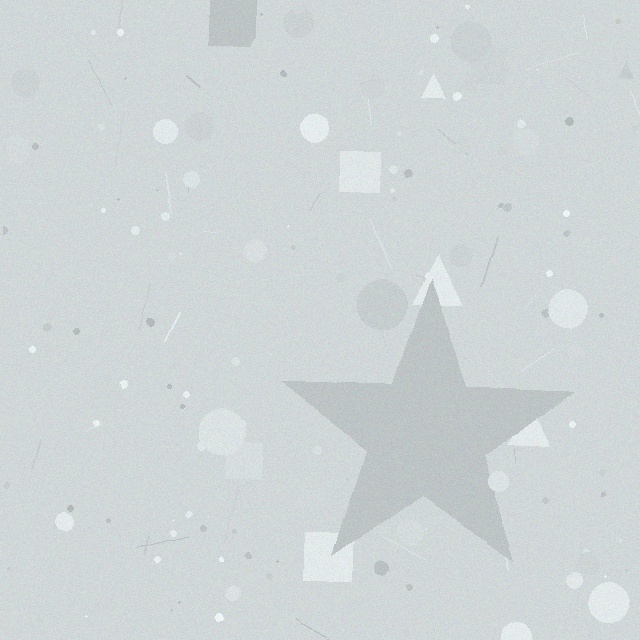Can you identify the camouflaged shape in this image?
The camouflaged shape is a star.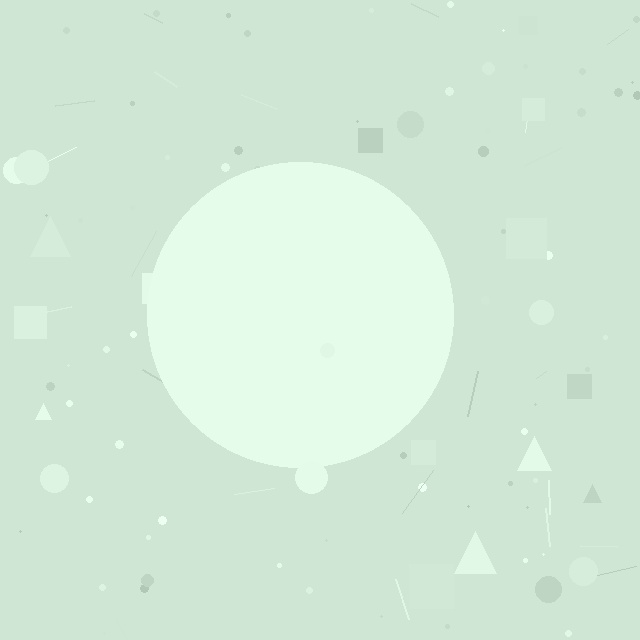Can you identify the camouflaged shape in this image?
The camouflaged shape is a circle.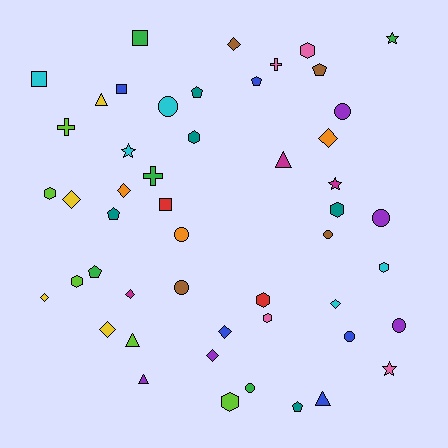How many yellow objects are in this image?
There are 4 yellow objects.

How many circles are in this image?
There are 9 circles.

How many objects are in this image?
There are 50 objects.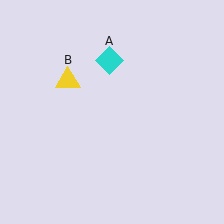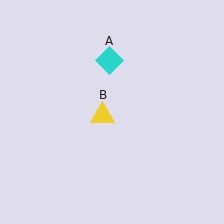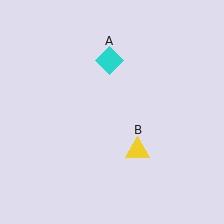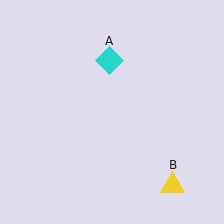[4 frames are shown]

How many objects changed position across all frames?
1 object changed position: yellow triangle (object B).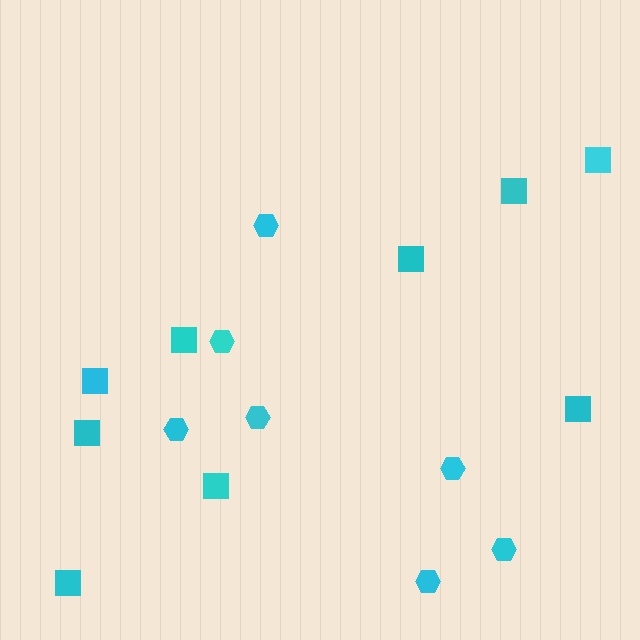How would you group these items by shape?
There are 2 groups: one group of squares (9) and one group of hexagons (7).